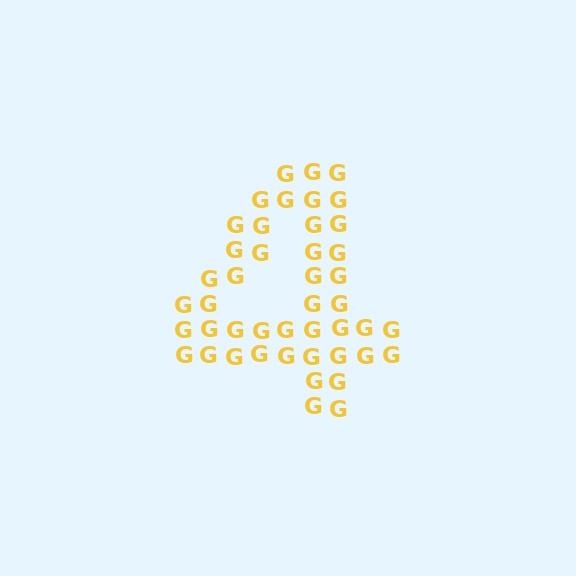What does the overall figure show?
The overall figure shows the digit 4.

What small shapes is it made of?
It is made of small letter G's.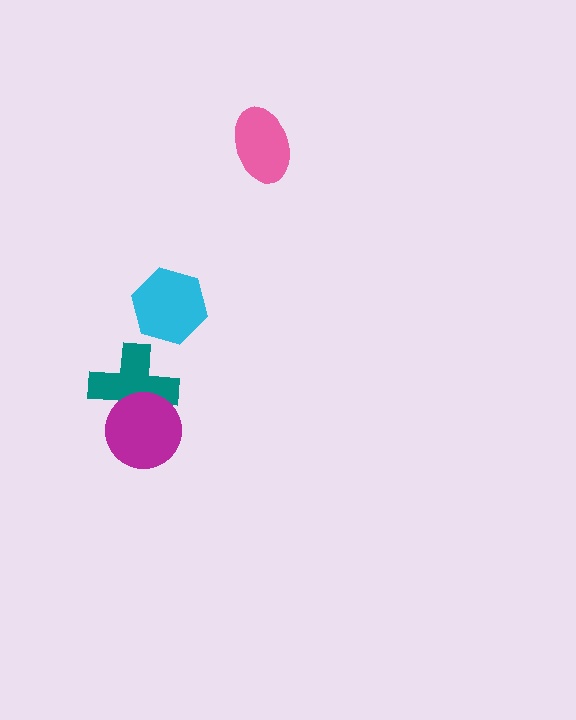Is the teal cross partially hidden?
Yes, it is partially covered by another shape.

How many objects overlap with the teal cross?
1 object overlaps with the teal cross.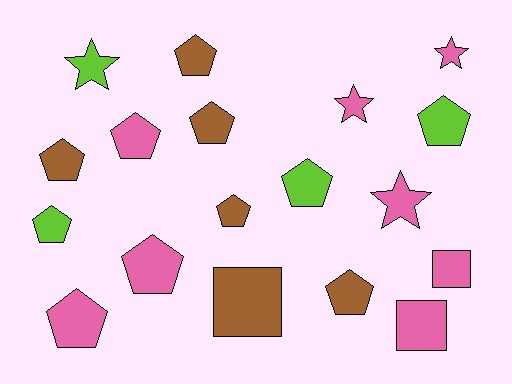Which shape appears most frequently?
Pentagon, with 11 objects.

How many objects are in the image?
There are 18 objects.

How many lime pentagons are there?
There are 3 lime pentagons.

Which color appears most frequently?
Pink, with 8 objects.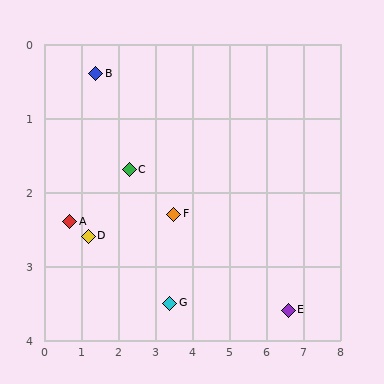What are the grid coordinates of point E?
Point E is at approximately (6.6, 3.6).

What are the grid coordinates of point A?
Point A is at approximately (0.7, 2.4).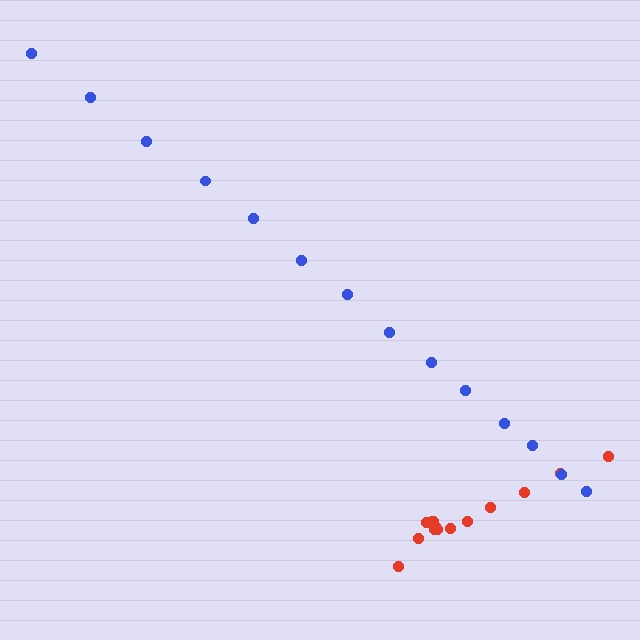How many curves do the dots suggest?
There are 2 distinct paths.